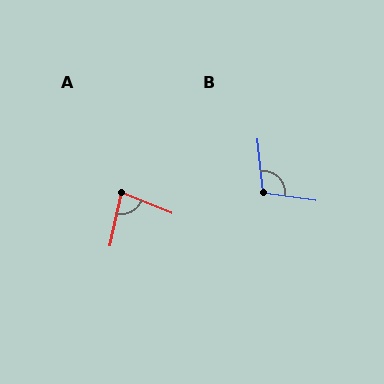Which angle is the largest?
B, at approximately 104 degrees.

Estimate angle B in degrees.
Approximately 104 degrees.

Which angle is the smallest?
A, at approximately 80 degrees.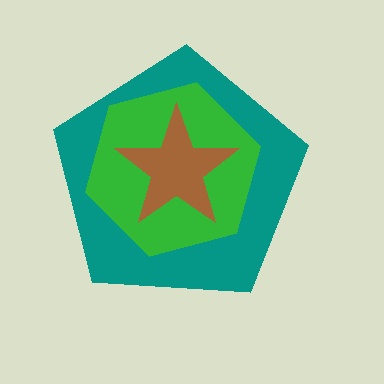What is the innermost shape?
The brown star.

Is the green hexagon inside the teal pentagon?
Yes.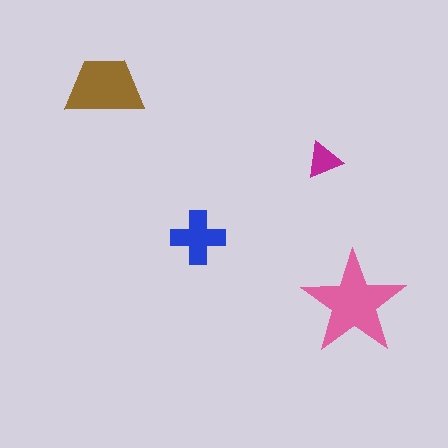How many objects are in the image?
There are 4 objects in the image.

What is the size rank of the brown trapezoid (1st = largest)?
2nd.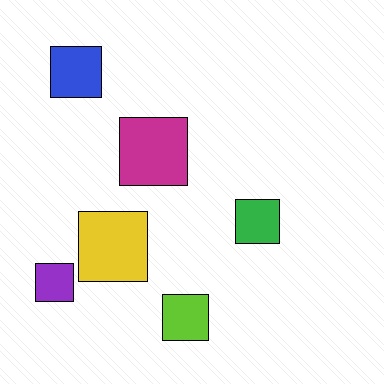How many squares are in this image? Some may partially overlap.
There are 6 squares.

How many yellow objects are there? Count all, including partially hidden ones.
There is 1 yellow object.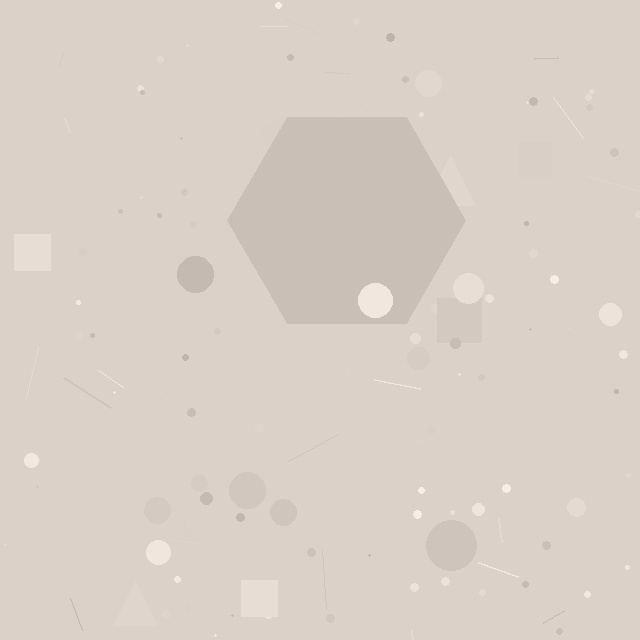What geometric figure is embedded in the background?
A hexagon is embedded in the background.